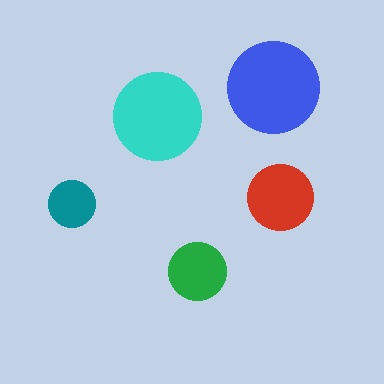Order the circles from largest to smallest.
the blue one, the cyan one, the red one, the green one, the teal one.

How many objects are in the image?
There are 5 objects in the image.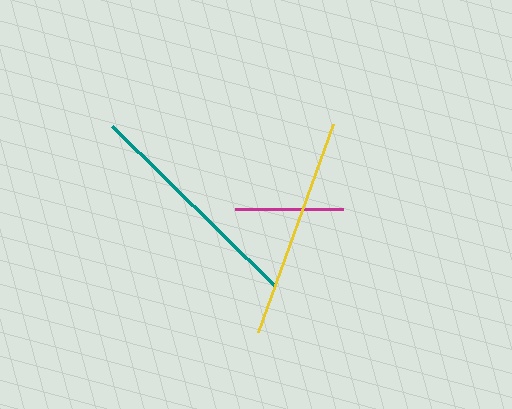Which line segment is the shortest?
The magenta line is the shortest at approximately 108 pixels.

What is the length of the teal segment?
The teal segment is approximately 227 pixels long.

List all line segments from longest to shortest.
From longest to shortest: teal, yellow, magenta.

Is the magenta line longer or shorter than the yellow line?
The yellow line is longer than the magenta line.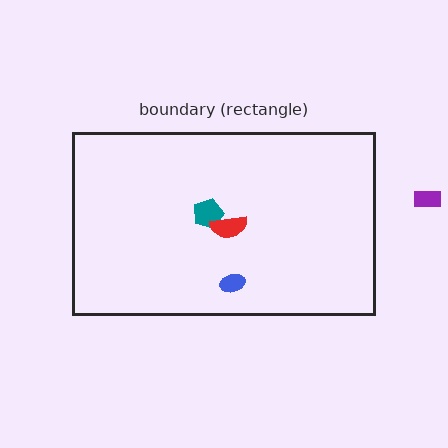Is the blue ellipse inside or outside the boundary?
Inside.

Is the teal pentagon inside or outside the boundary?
Inside.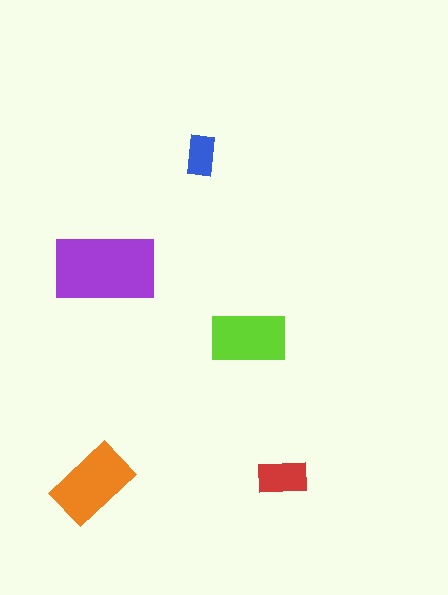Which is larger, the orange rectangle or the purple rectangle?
The purple one.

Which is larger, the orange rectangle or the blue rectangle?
The orange one.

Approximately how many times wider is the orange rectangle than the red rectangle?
About 1.5 times wider.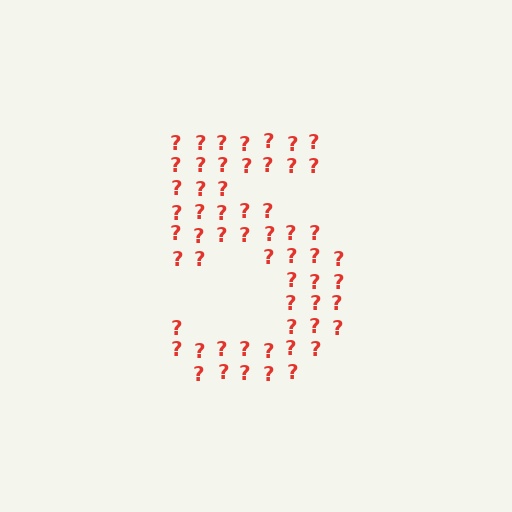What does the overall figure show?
The overall figure shows the digit 5.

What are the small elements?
The small elements are question marks.